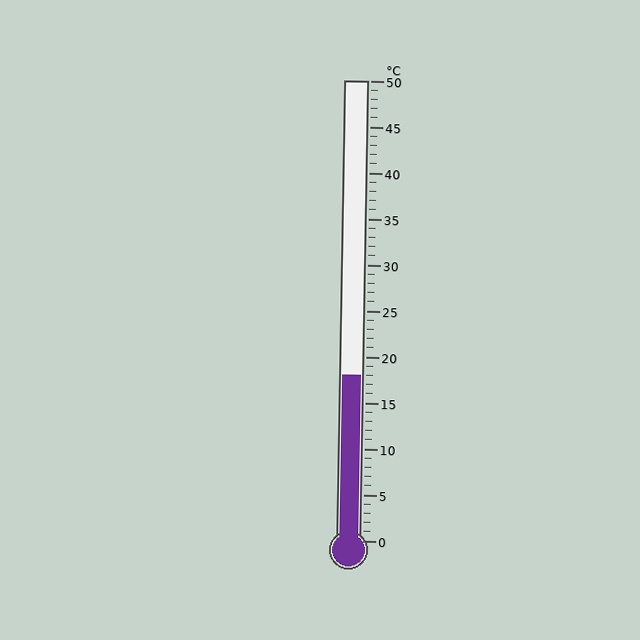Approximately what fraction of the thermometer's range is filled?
The thermometer is filled to approximately 35% of its range.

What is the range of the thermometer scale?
The thermometer scale ranges from 0°C to 50°C.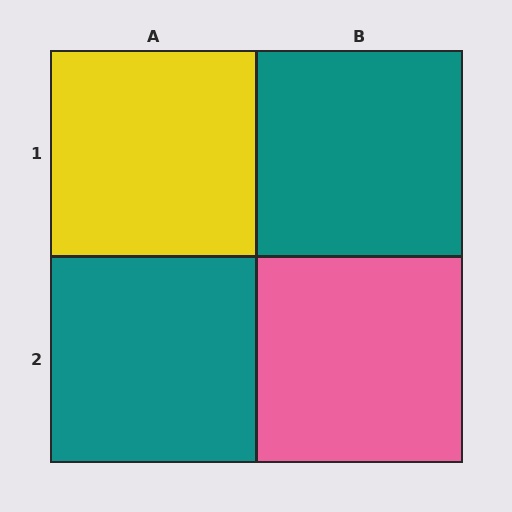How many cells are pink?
1 cell is pink.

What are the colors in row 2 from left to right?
Teal, pink.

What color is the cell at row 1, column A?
Yellow.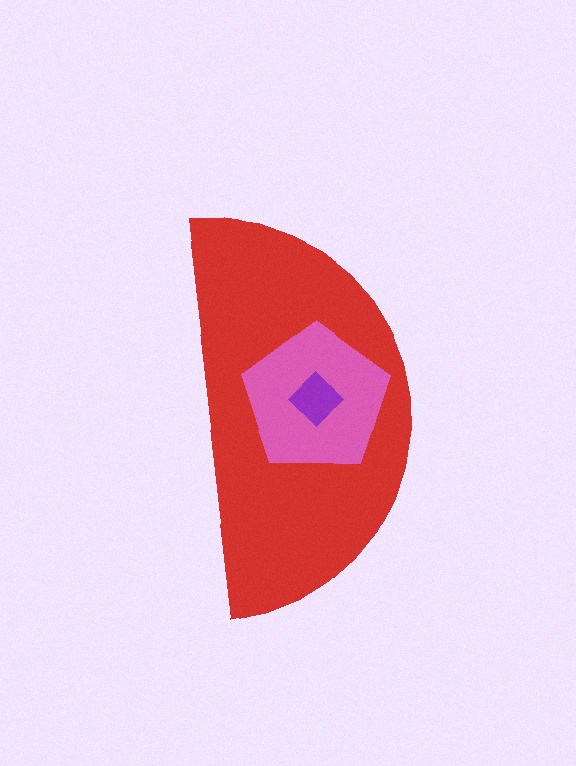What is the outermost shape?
The red semicircle.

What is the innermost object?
The purple diamond.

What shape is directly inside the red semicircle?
The pink pentagon.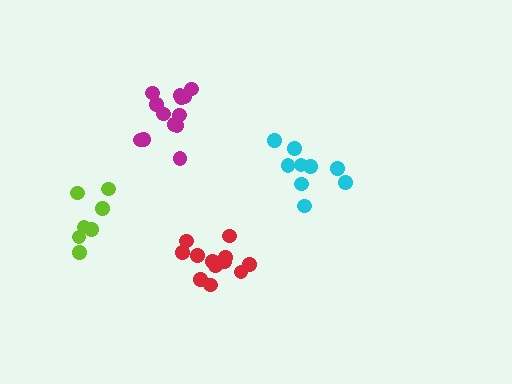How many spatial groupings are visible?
There are 4 spatial groupings.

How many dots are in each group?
Group 1: 13 dots, Group 2: 7 dots, Group 3: 12 dots, Group 4: 9 dots (41 total).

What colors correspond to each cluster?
The clusters are colored: magenta, lime, red, cyan.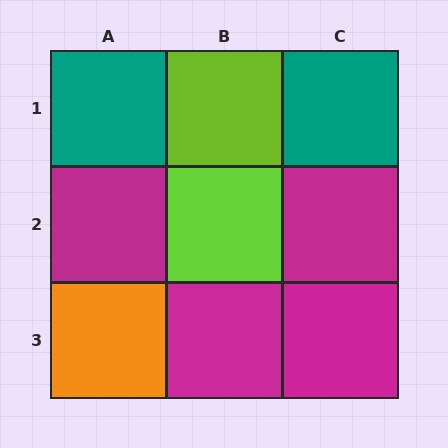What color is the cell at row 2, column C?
Magenta.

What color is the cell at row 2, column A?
Magenta.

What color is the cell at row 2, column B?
Lime.